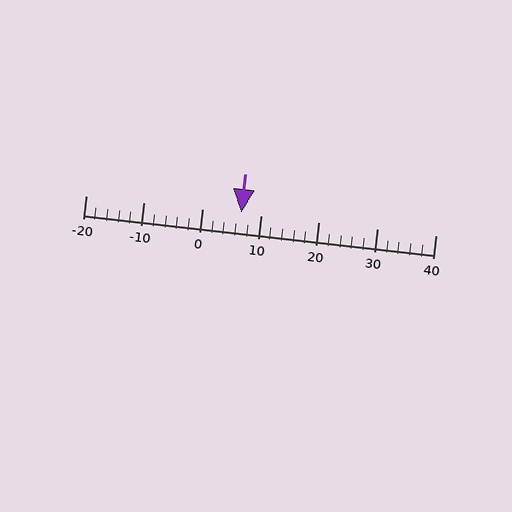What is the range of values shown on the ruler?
The ruler shows values from -20 to 40.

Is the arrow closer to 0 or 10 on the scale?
The arrow is closer to 10.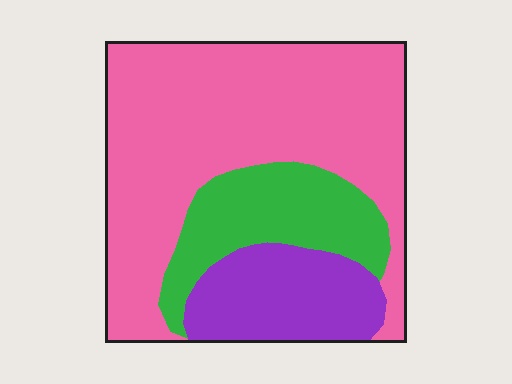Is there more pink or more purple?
Pink.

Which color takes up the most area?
Pink, at roughly 60%.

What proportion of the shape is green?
Green covers 20% of the shape.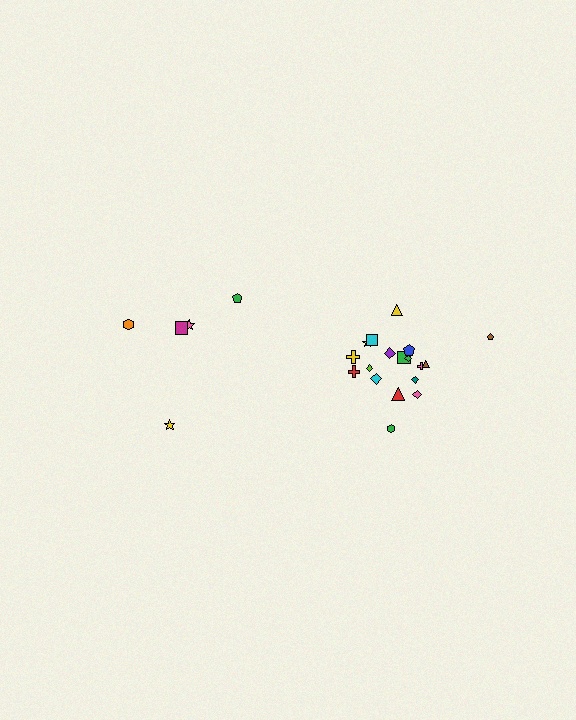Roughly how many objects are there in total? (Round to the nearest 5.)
Roughly 25 objects in total.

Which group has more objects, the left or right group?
The right group.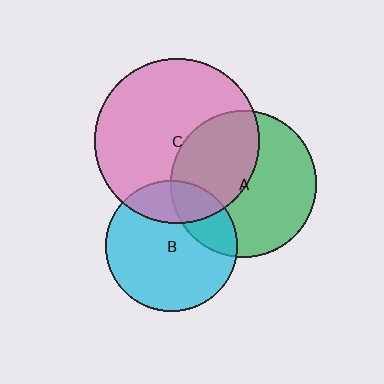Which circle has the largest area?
Circle C (pink).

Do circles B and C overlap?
Yes.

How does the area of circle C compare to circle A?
Approximately 1.3 times.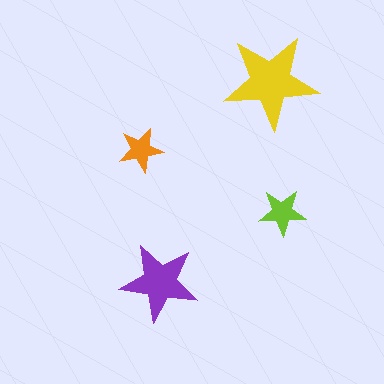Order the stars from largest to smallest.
the yellow one, the purple one, the lime one, the orange one.